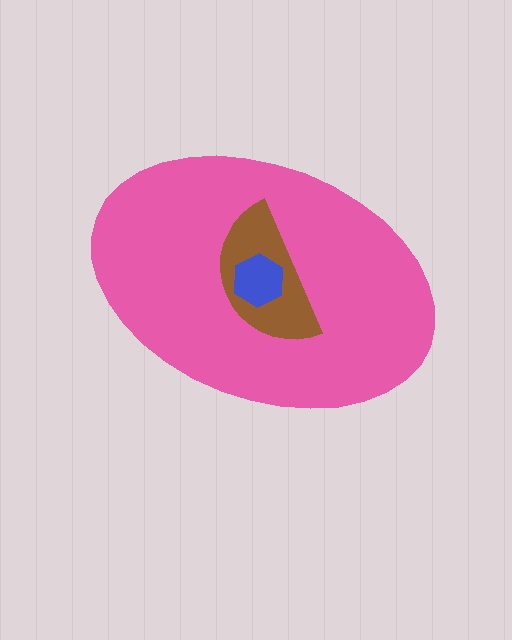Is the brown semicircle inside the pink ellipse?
Yes.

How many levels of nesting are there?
3.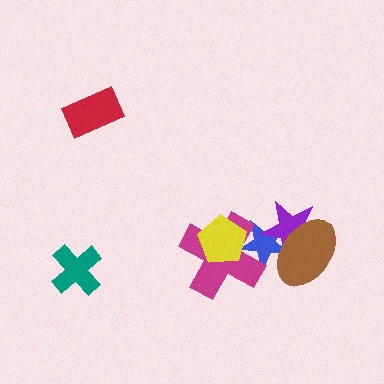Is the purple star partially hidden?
Yes, it is partially covered by another shape.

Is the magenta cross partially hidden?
Yes, it is partially covered by another shape.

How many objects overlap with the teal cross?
0 objects overlap with the teal cross.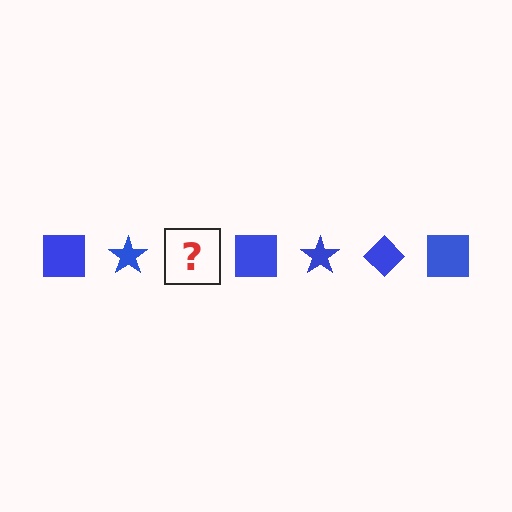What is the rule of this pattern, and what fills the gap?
The rule is that the pattern cycles through square, star, diamond shapes in blue. The gap should be filled with a blue diamond.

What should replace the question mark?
The question mark should be replaced with a blue diamond.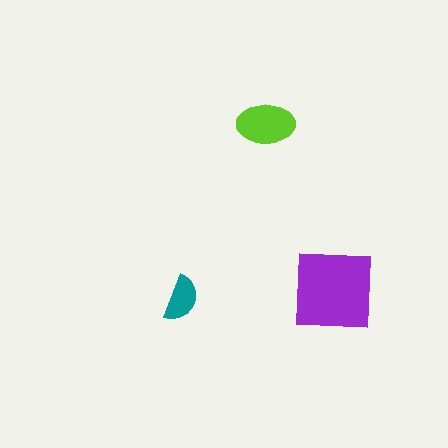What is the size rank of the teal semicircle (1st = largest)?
3rd.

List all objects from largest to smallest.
The purple square, the lime ellipse, the teal semicircle.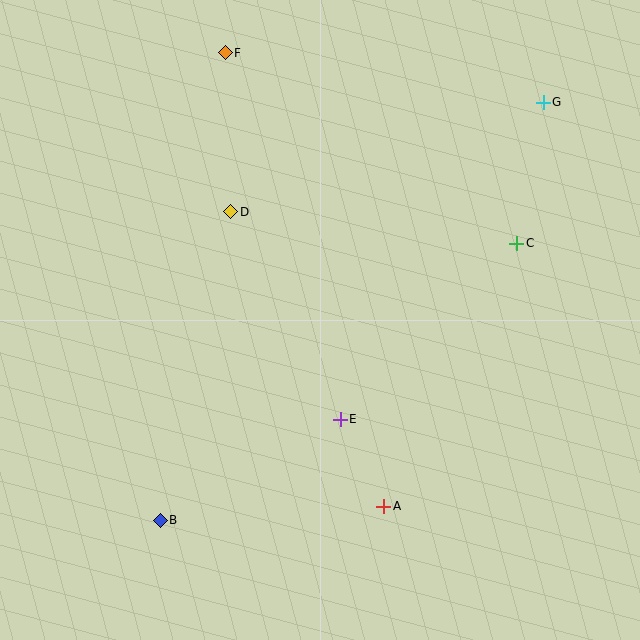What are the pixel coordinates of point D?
Point D is at (230, 212).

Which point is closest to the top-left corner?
Point F is closest to the top-left corner.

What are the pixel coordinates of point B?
Point B is at (160, 520).